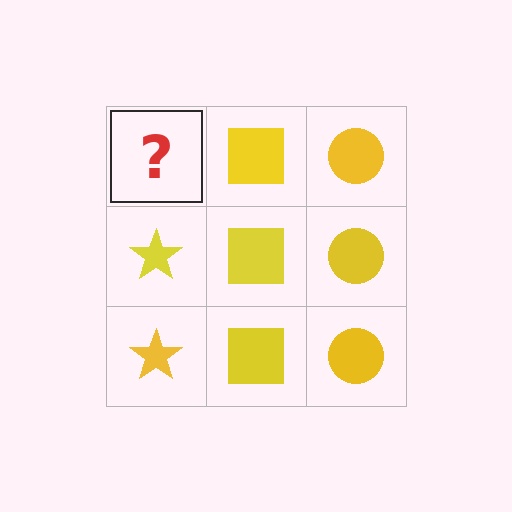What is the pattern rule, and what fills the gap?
The rule is that each column has a consistent shape. The gap should be filled with a yellow star.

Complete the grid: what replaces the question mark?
The question mark should be replaced with a yellow star.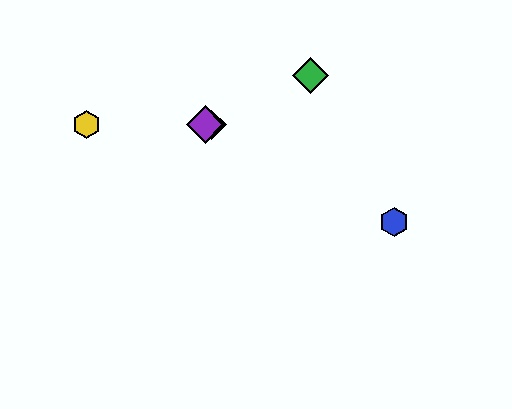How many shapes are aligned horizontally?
3 shapes (the red diamond, the yellow hexagon, the purple diamond) are aligned horizontally.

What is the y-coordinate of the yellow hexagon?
The yellow hexagon is at y≈125.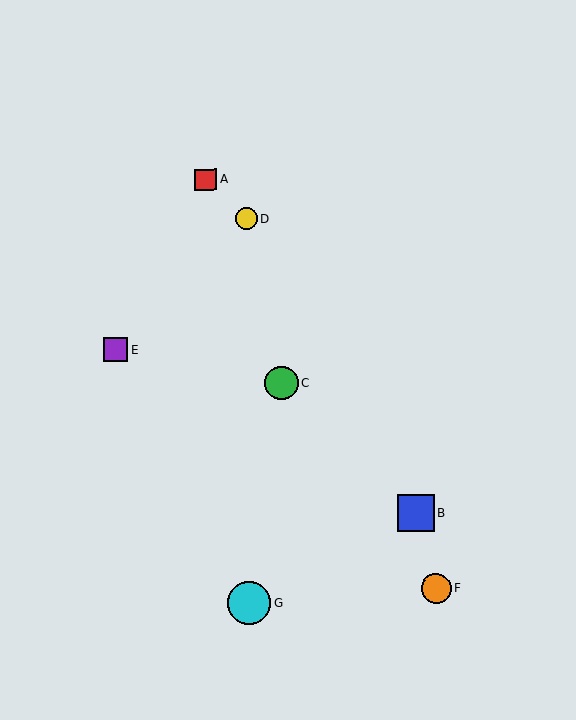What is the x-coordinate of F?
Object F is at x≈436.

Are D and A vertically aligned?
No, D is at x≈246 and A is at x≈205.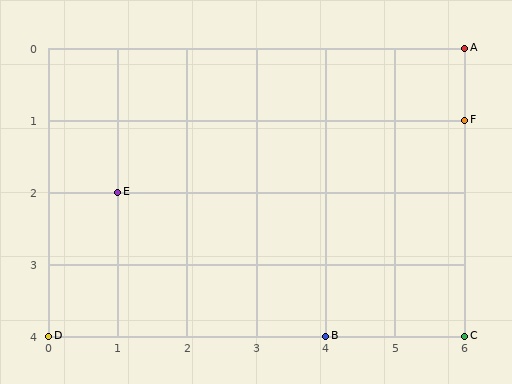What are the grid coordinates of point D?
Point D is at grid coordinates (0, 4).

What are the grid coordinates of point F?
Point F is at grid coordinates (6, 1).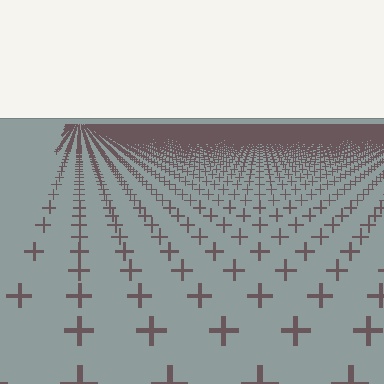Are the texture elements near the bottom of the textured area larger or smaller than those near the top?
Larger. Near the bottom, elements are closer to the viewer and appear at a bigger on-screen size.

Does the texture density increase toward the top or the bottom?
Density increases toward the top.